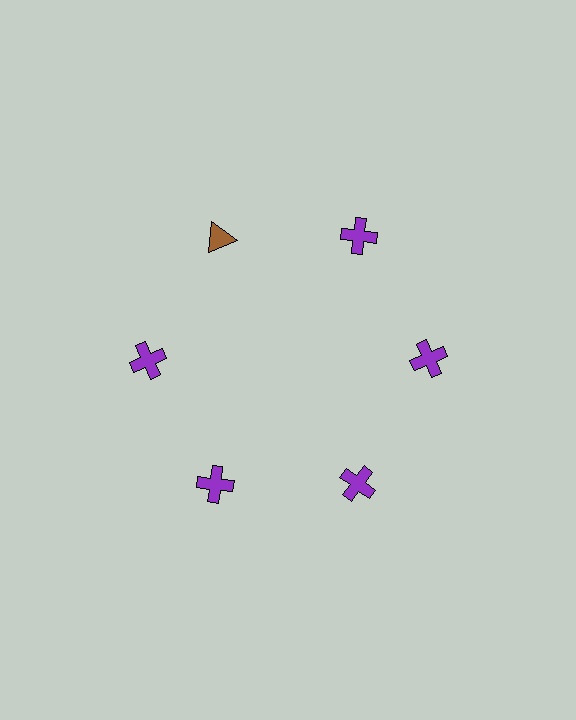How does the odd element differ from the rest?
It differs in both color (brown instead of purple) and shape (triangle instead of cross).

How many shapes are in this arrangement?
There are 6 shapes arranged in a ring pattern.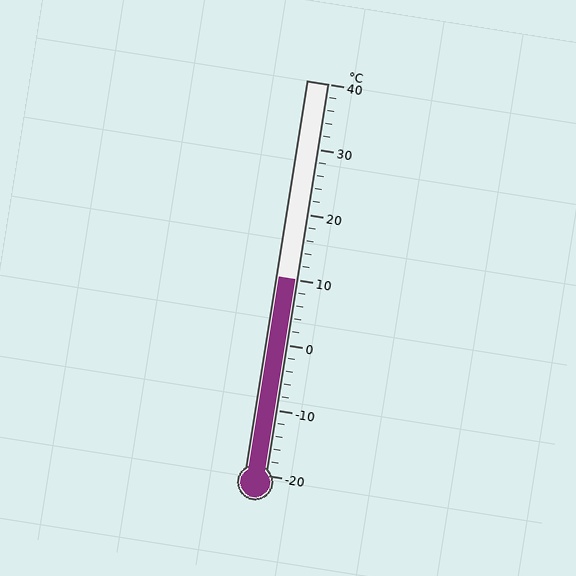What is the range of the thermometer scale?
The thermometer scale ranges from -20°C to 40°C.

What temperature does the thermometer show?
The thermometer shows approximately 10°C.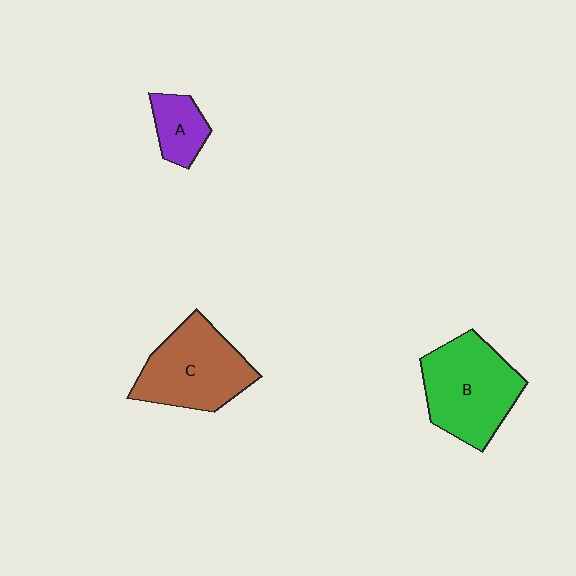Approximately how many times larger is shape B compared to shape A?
Approximately 2.5 times.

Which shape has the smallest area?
Shape A (purple).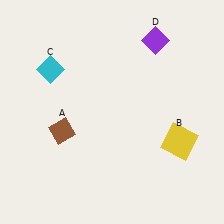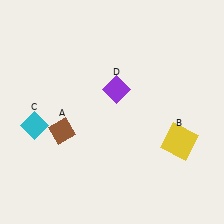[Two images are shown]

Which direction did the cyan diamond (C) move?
The cyan diamond (C) moved down.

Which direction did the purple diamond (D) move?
The purple diamond (D) moved down.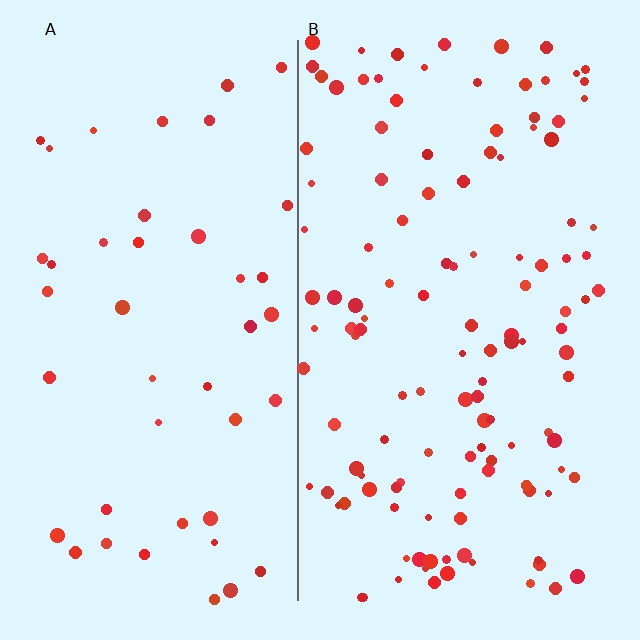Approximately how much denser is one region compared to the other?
Approximately 2.8× — region B over region A.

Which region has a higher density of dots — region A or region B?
B (the right).